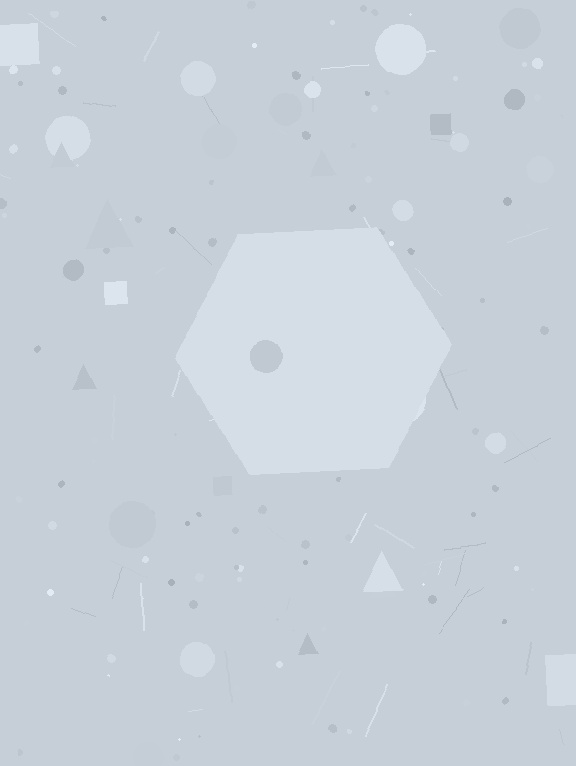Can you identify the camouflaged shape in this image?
The camouflaged shape is a hexagon.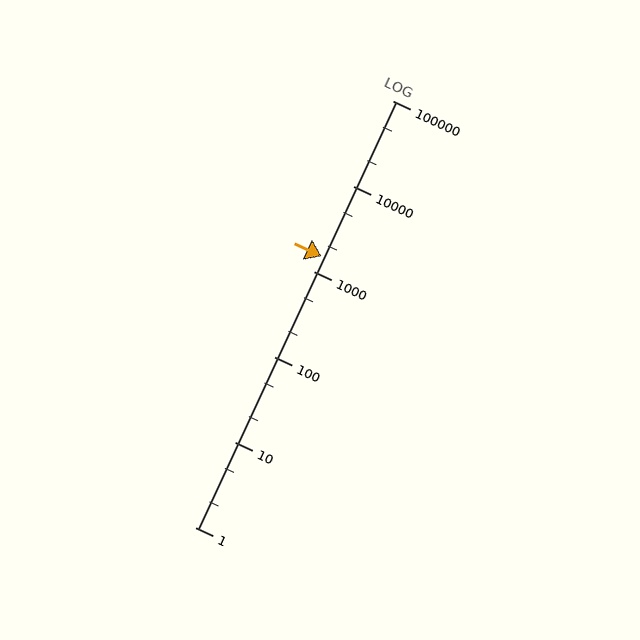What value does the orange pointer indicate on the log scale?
The pointer indicates approximately 1500.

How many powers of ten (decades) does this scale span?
The scale spans 5 decades, from 1 to 100000.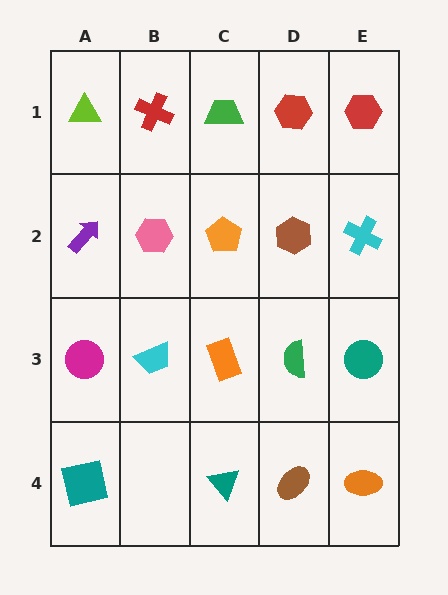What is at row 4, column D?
A brown ellipse.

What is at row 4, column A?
A teal square.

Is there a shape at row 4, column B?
No, that cell is empty.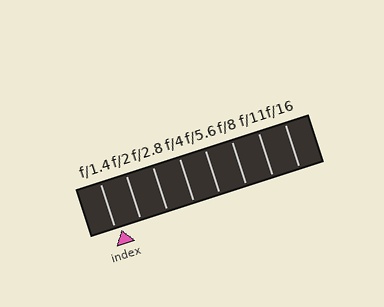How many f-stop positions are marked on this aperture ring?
There are 8 f-stop positions marked.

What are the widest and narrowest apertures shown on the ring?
The widest aperture shown is f/1.4 and the narrowest is f/16.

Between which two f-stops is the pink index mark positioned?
The index mark is between f/1.4 and f/2.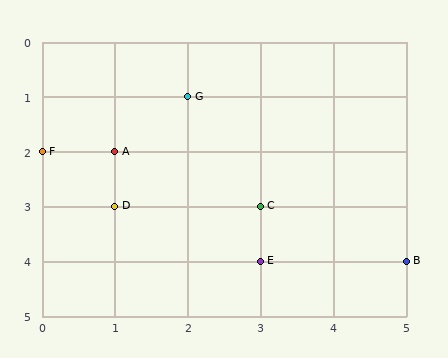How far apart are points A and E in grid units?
Points A and E are 2 columns and 2 rows apart (about 2.8 grid units diagonally).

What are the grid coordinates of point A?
Point A is at grid coordinates (1, 2).